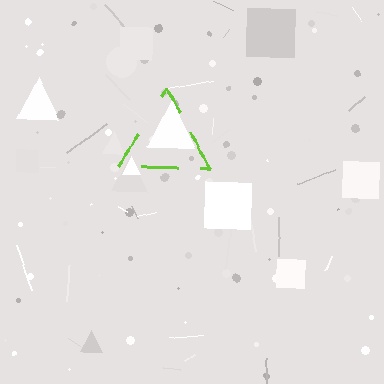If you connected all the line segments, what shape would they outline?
They would outline a triangle.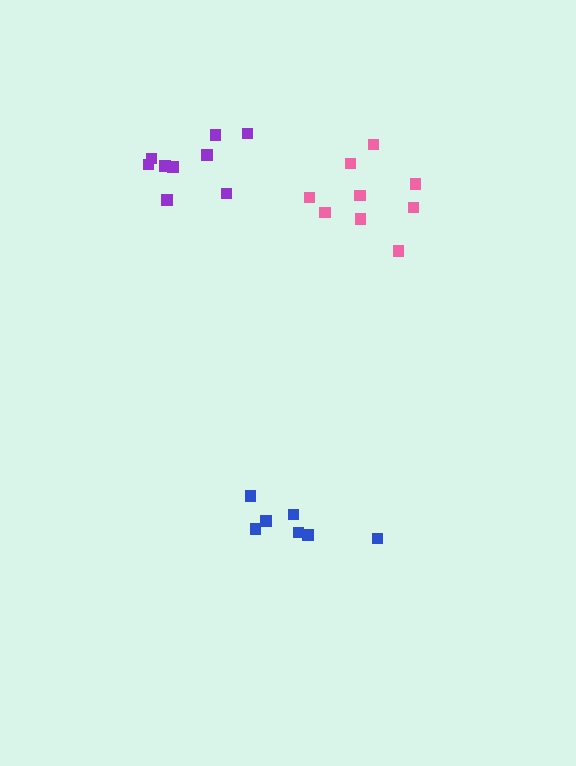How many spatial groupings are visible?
There are 3 spatial groupings.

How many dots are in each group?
Group 1: 9 dots, Group 2: 9 dots, Group 3: 7 dots (25 total).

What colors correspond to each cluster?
The clusters are colored: purple, pink, blue.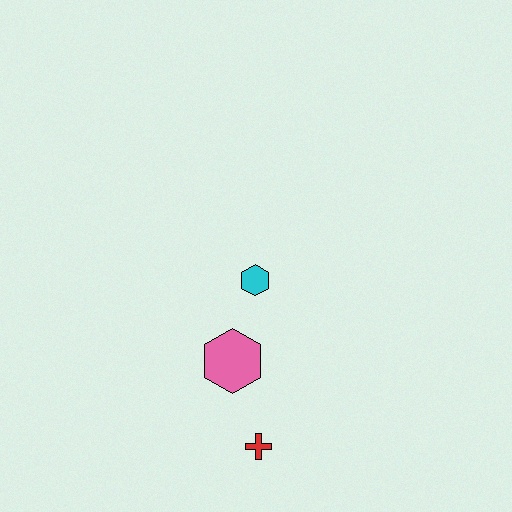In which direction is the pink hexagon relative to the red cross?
The pink hexagon is above the red cross.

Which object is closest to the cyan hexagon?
The pink hexagon is closest to the cyan hexagon.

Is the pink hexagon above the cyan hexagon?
No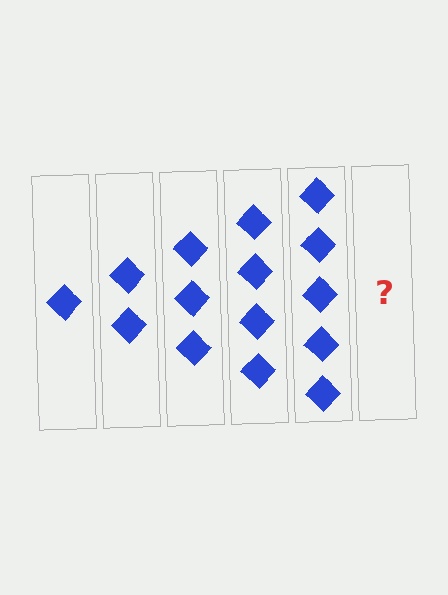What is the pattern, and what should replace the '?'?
The pattern is that each step adds one more diamond. The '?' should be 6 diamonds.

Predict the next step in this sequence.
The next step is 6 diamonds.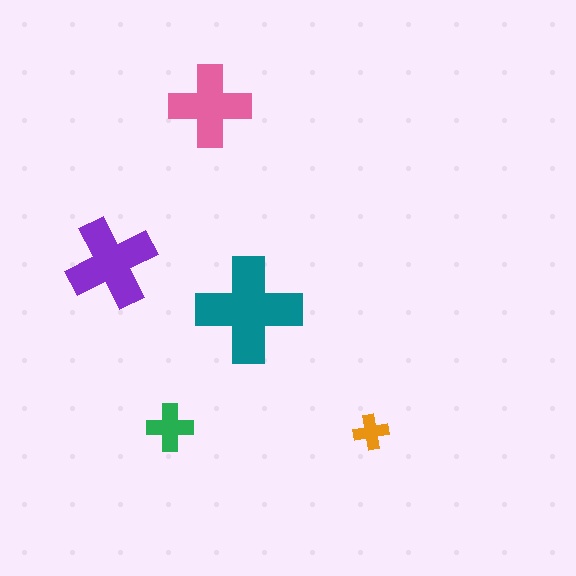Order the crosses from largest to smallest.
the teal one, the purple one, the pink one, the green one, the orange one.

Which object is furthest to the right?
The orange cross is rightmost.